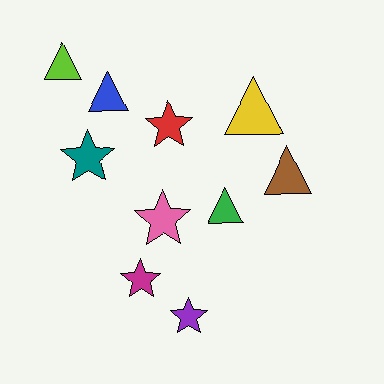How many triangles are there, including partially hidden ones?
There are 5 triangles.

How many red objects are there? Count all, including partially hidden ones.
There is 1 red object.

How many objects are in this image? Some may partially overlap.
There are 10 objects.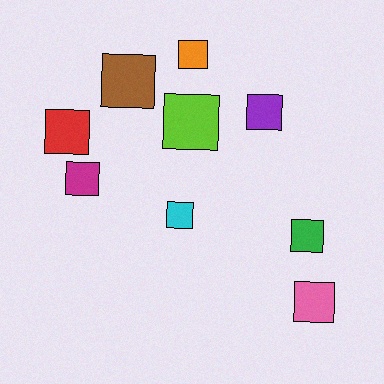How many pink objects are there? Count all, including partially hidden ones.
There is 1 pink object.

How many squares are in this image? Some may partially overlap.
There are 9 squares.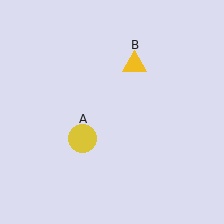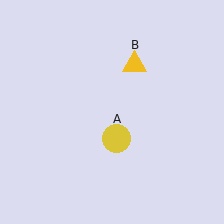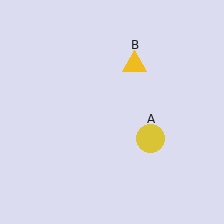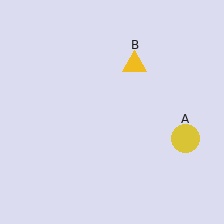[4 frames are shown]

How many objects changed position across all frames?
1 object changed position: yellow circle (object A).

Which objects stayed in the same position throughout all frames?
Yellow triangle (object B) remained stationary.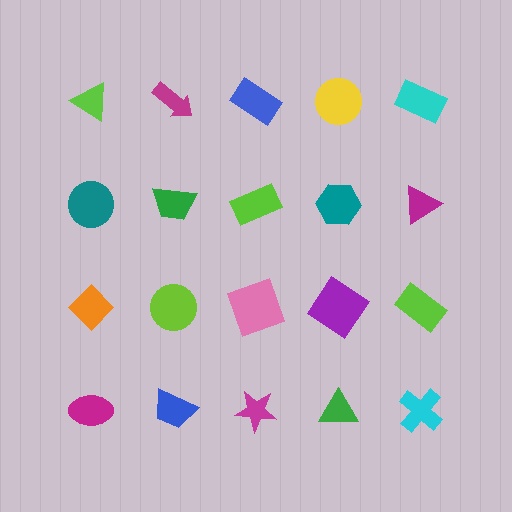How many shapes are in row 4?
5 shapes.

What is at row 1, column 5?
A cyan rectangle.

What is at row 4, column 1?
A magenta ellipse.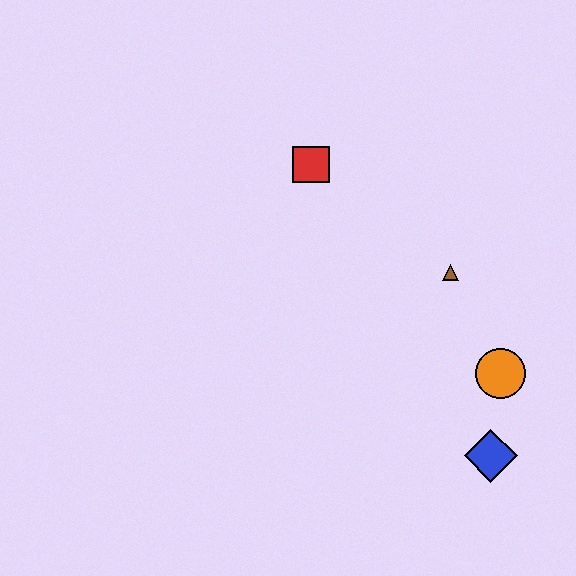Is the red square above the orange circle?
Yes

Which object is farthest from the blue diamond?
The red square is farthest from the blue diamond.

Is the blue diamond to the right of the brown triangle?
Yes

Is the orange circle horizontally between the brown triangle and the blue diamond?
No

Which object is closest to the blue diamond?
The orange circle is closest to the blue diamond.